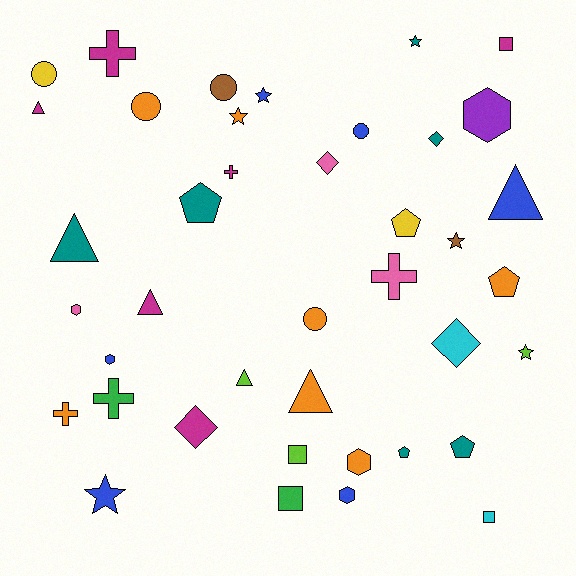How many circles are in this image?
There are 5 circles.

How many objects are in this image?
There are 40 objects.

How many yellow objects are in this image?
There are 2 yellow objects.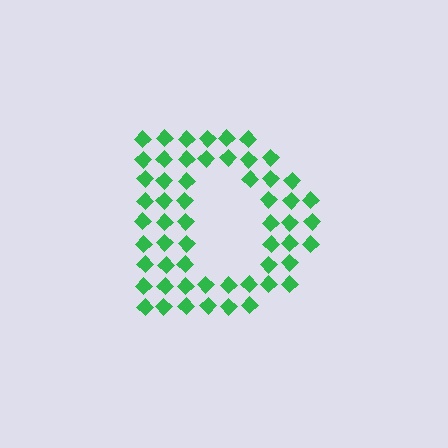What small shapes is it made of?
It is made of small diamonds.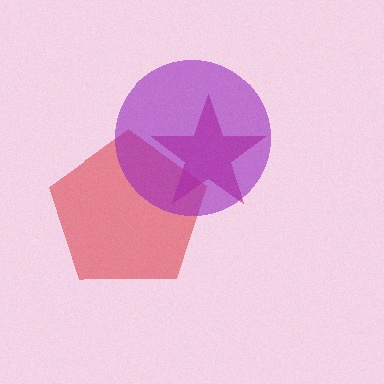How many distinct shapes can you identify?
There are 3 distinct shapes: a red pentagon, a magenta star, a purple circle.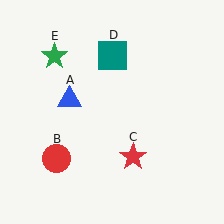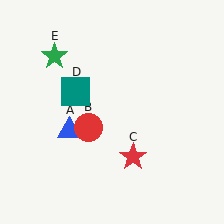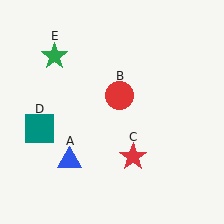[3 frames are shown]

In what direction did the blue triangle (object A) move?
The blue triangle (object A) moved down.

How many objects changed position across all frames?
3 objects changed position: blue triangle (object A), red circle (object B), teal square (object D).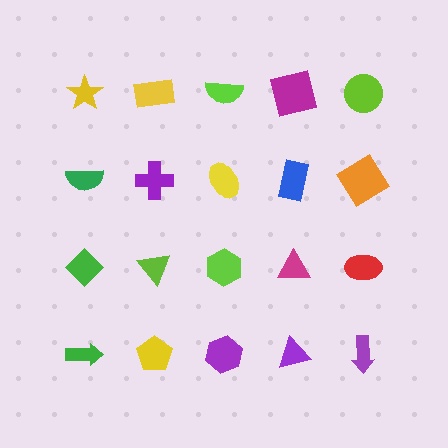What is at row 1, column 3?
A lime semicircle.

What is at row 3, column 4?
A magenta triangle.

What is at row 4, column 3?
A purple hexagon.